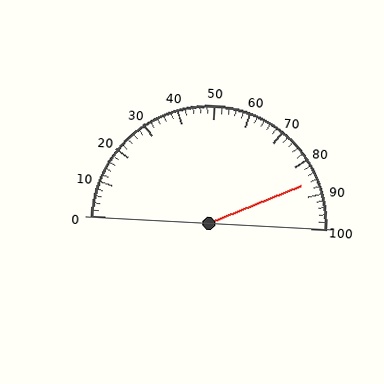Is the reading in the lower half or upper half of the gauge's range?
The reading is in the upper half of the range (0 to 100).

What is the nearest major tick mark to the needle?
The nearest major tick mark is 90.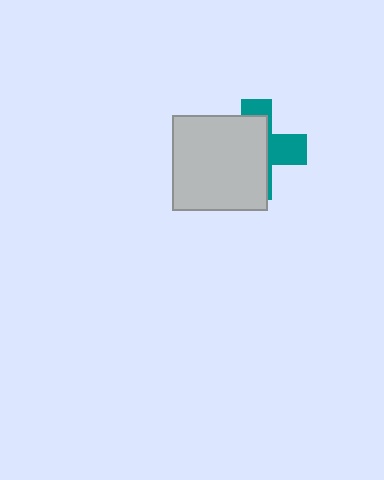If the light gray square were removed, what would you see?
You would see the complete teal cross.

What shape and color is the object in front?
The object in front is a light gray square.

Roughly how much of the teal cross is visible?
A small part of it is visible (roughly 37%).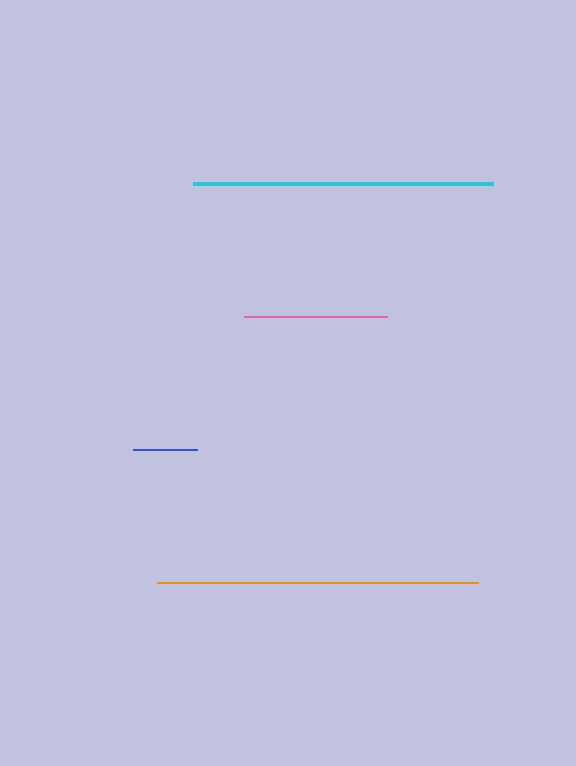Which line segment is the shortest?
The blue line is the shortest at approximately 64 pixels.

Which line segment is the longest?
The orange line is the longest at approximately 321 pixels.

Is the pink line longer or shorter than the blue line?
The pink line is longer than the blue line.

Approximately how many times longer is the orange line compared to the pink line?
The orange line is approximately 2.2 times the length of the pink line.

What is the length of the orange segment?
The orange segment is approximately 321 pixels long.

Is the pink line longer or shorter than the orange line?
The orange line is longer than the pink line.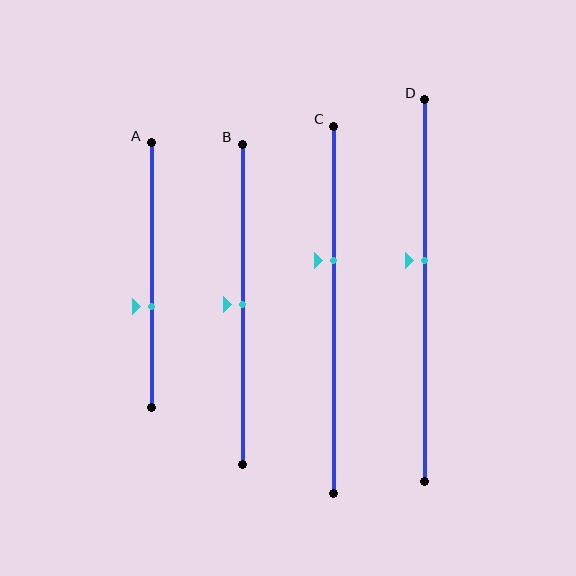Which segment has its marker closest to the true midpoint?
Segment B has its marker closest to the true midpoint.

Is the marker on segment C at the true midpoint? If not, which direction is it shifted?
No, the marker on segment C is shifted upward by about 14% of the segment length.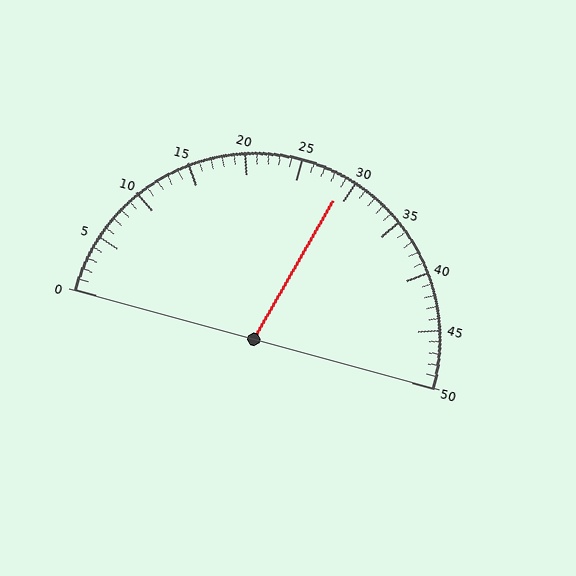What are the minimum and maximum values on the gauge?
The gauge ranges from 0 to 50.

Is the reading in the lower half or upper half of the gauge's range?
The reading is in the upper half of the range (0 to 50).